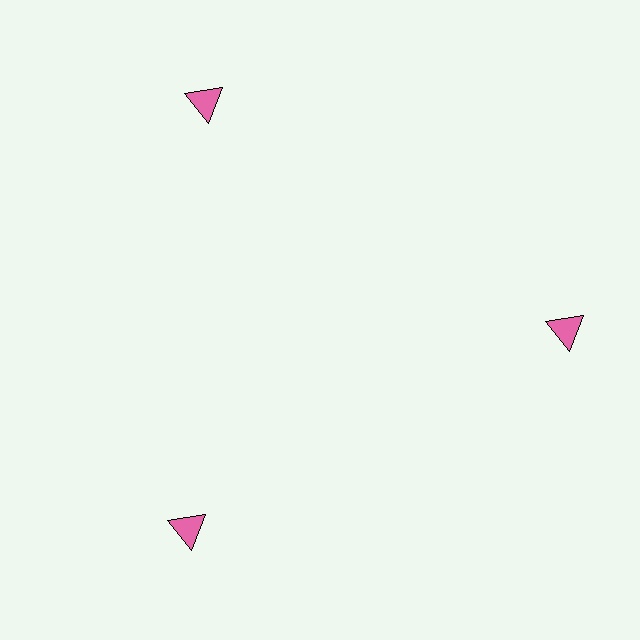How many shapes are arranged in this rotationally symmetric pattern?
There are 3 shapes, arranged in 3 groups of 1.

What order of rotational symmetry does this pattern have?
This pattern has 3-fold rotational symmetry.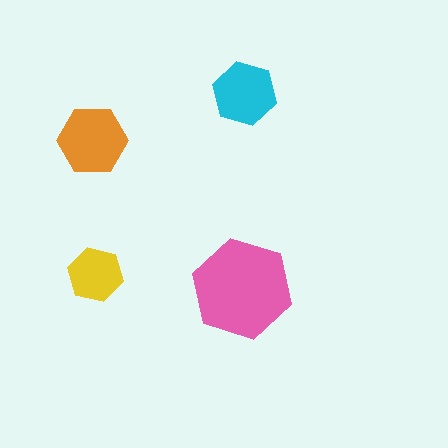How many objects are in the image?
There are 4 objects in the image.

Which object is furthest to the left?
The orange hexagon is leftmost.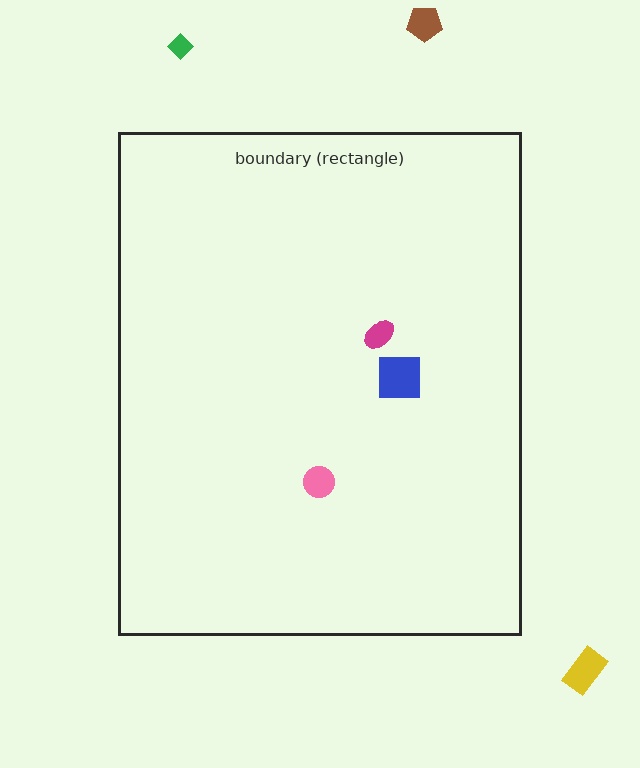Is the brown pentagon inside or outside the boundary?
Outside.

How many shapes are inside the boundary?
3 inside, 3 outside.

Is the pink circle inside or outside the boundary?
Inside.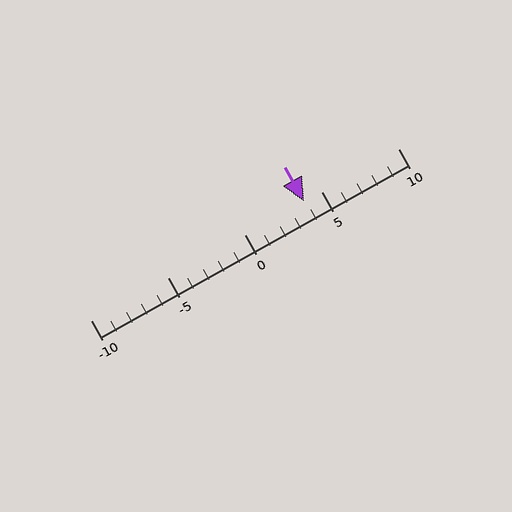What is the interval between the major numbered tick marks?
The major tick marks are spaced 5 units apart.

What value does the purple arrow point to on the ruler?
The purple arrow points to approximately 4.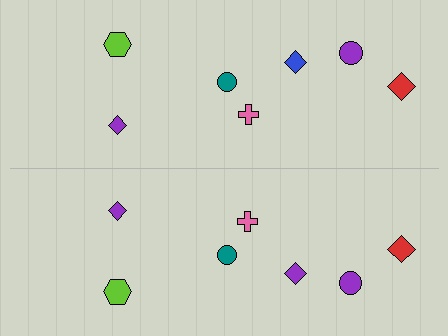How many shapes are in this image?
There are 14 shapes in this image.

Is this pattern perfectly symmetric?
No, the pattern is not perfectly symmetric. The purple diamond on the bottom side breaks the symmetry — its mirror counterpart is blue.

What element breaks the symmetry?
The purple diamond on the bottom side breaks the symmetry — its mirror counterpart is blue.